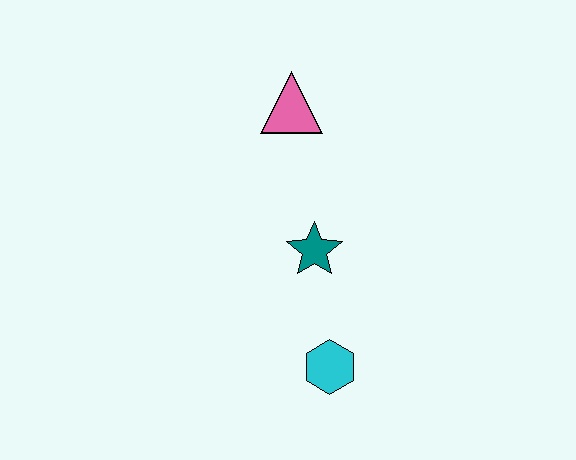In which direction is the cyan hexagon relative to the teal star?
The cyan hexagon is below the teal star.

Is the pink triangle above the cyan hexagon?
Yes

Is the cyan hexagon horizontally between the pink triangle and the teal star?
No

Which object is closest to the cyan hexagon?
The teal star is closest to the cyan hexagon.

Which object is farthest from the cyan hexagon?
The pink triangle is farthest from the cyan hexagon.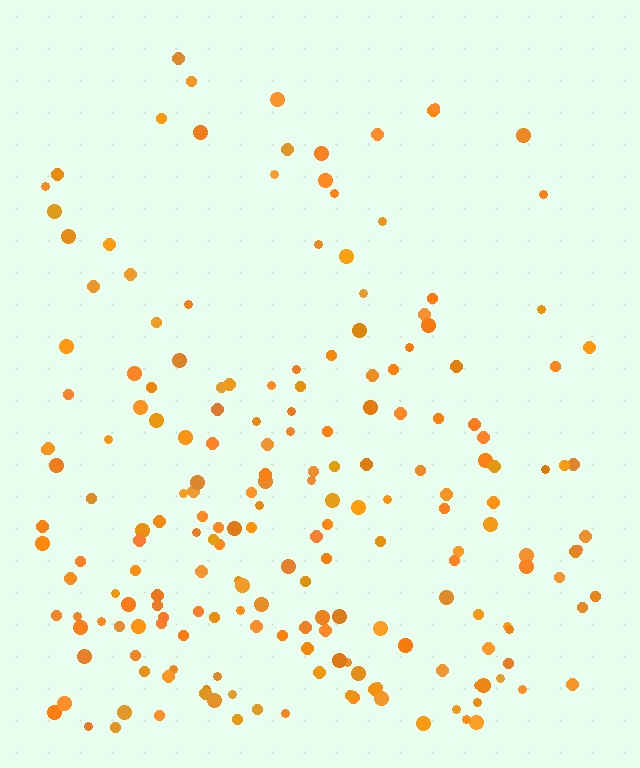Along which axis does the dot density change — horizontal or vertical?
Vertical.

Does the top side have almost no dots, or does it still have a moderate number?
Still a moderate number, just noticeably fewer than the bottom.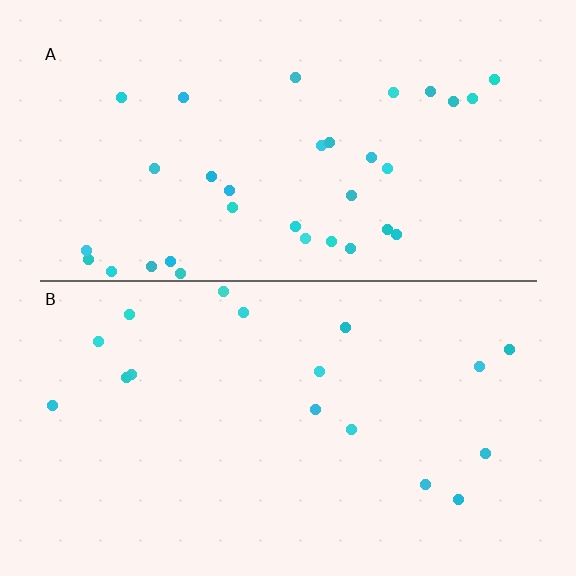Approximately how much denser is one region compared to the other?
Approximately 1.9× — region A over region B.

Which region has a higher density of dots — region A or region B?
A (the top).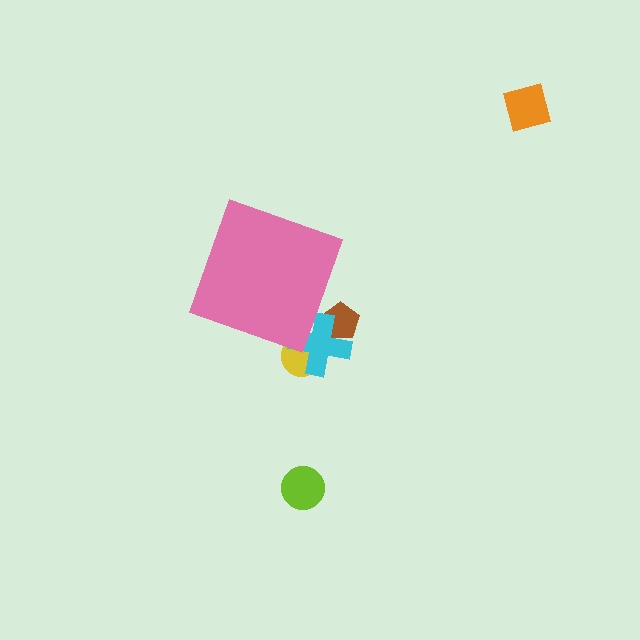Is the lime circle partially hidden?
No, the lime circle is fully visible.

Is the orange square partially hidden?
No, the orange square is fully visible.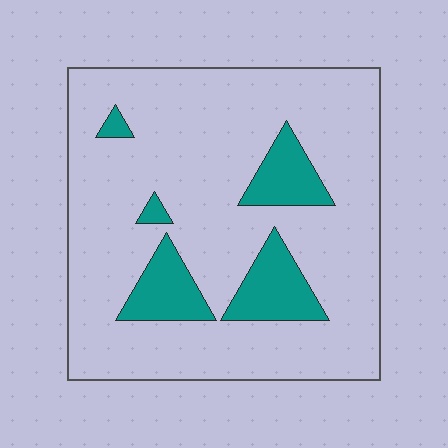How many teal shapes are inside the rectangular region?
5.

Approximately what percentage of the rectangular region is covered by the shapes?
Approximately 15%.